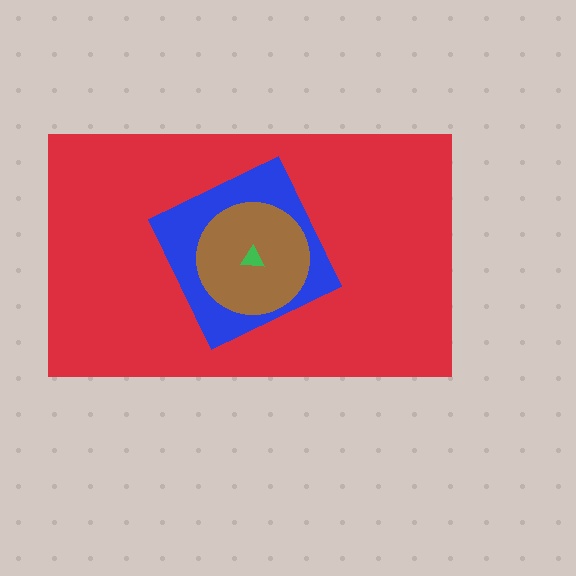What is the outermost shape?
The red rectangle.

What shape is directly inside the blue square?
The brown circle.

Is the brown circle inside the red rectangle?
Yes.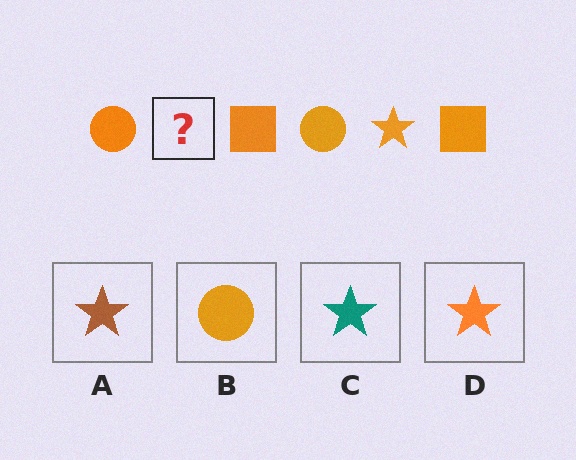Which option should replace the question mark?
Option D.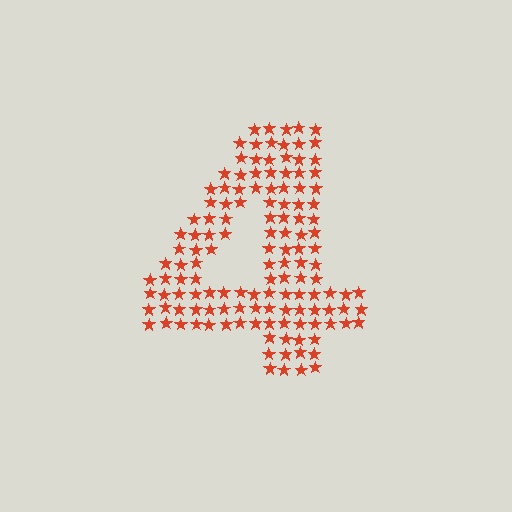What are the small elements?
The small elements are stars.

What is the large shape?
The large shape is the digit 4.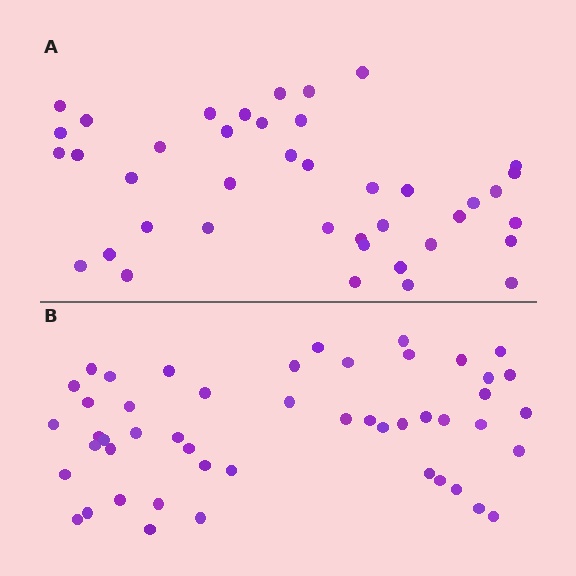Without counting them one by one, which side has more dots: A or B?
Region B (the bottom region) has more dots.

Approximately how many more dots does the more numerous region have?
Region B has roughly 8 or so more dots than region A.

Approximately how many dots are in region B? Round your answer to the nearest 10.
About 50 dots. (The exact count is 49, which rounds to 50.)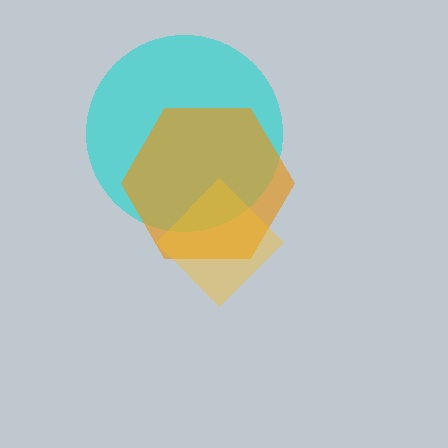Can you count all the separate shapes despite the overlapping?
Yes, there are 3 separate shapes.